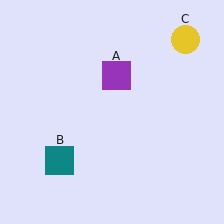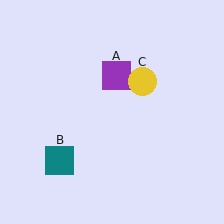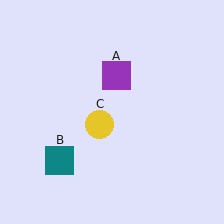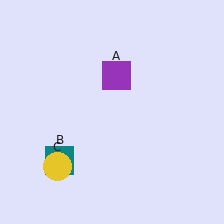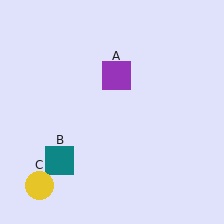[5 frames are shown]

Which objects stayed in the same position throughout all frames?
Purple square (object A) and teal square (object B) remained stationary.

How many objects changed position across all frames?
1 object changed position: yellow circle (object C).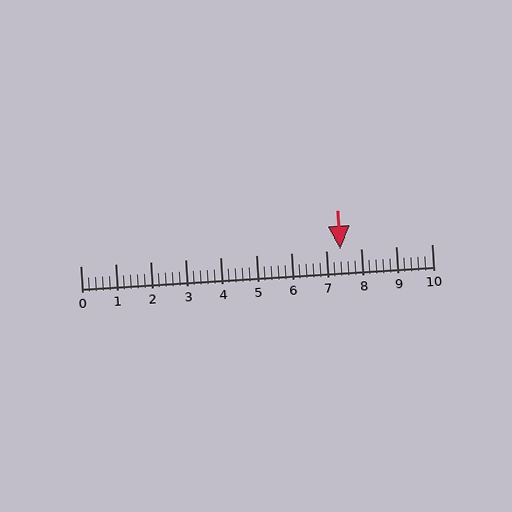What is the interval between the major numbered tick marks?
The major tick marks are spaced 1 units apart.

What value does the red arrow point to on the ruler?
The red arrow points to approximately 7.4.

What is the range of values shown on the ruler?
The ruler shows values from 0 to 10.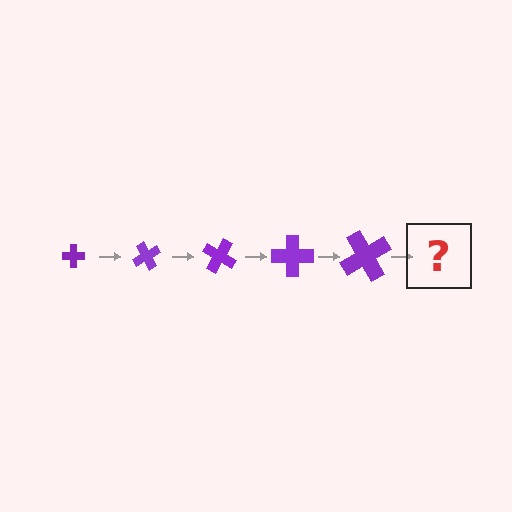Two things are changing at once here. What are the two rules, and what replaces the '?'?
The two rules are that the cross grows larger each step and it rotates 60 degrees each step. The '?' should be a cross, larger than the previous one and rotated 300 degrees from the start.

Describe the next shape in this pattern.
It should be a cross, larger than the previous one and rotated 300 degrees from the start.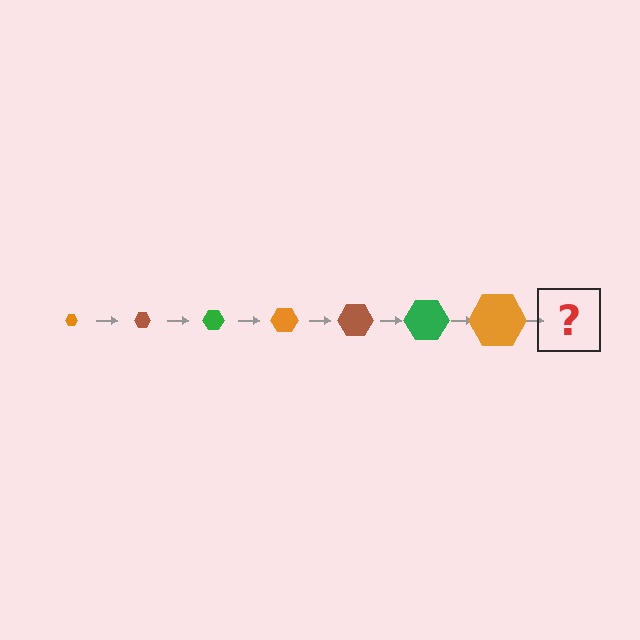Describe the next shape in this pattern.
It should be a brown hexagon, larger than the previous one.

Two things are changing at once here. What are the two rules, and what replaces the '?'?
The two rules are that the hexagon grows larger each step and the color cycles through orange, brown, and green. The '?' should be a brown hexagon, larger than the previous one.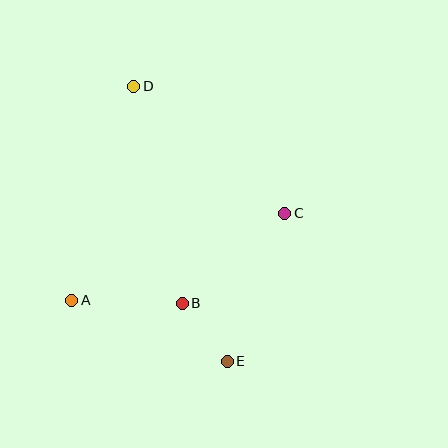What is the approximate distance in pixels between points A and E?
The distance between A and E is approximately 167 pixels.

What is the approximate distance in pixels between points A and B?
The distance between A and B is approximately 111 pixels.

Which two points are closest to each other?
Points B and E are closest to each other.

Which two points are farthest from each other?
Points D and E are farthest from each other.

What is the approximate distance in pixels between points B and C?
The distance between B and C is approximately 136 pixels.